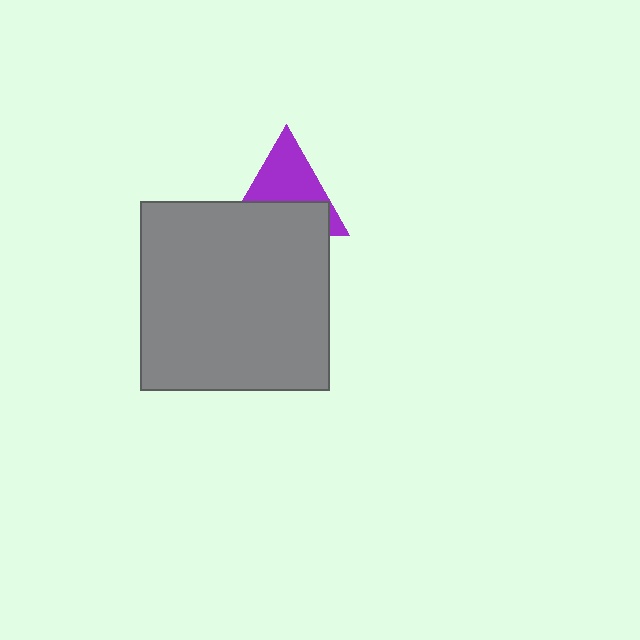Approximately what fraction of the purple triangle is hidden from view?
Roughly 46% of the purple triangle is hidden behind the gray square.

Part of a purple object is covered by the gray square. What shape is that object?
It is a triangle.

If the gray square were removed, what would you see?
You would see the complete purple triangle.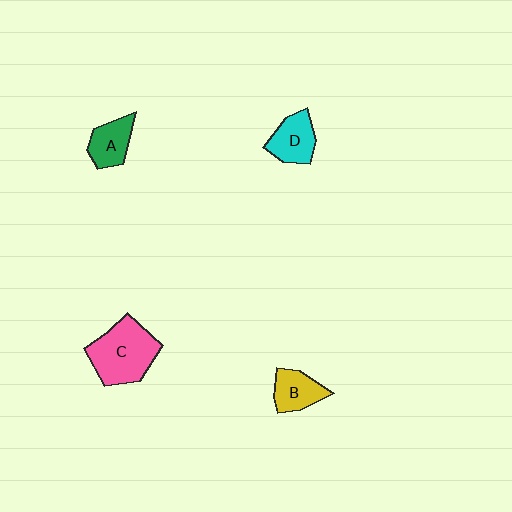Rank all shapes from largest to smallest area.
From largest to smallest: C (pink), D (cyan), B (yellow), A (green).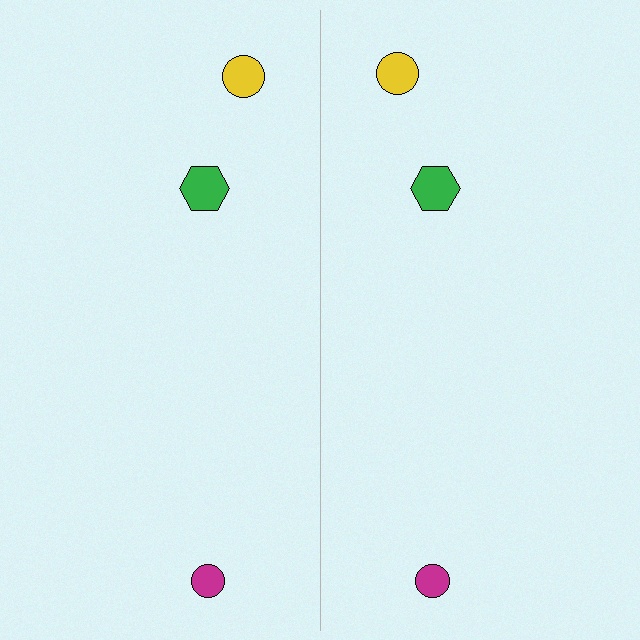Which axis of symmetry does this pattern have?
The pattern has a vertical axis of symmetry running through the center of the image.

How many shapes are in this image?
There are 6 shapes in this image.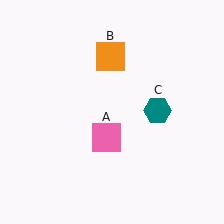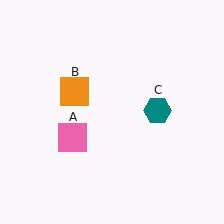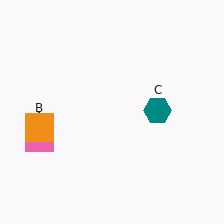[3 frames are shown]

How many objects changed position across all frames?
2 objects changed position: pink square (object A), orange square (object B).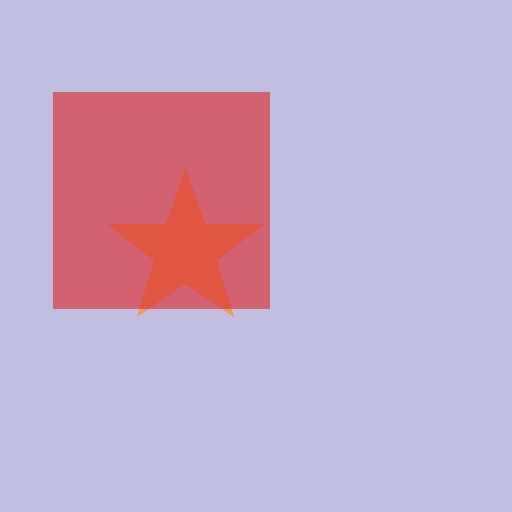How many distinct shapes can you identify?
There are 2 distinct shapes: an orange star, a red square.